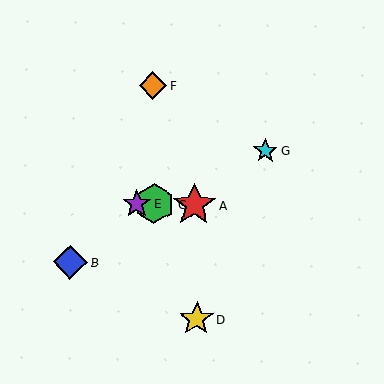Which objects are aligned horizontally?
Objects A, C, E are aligned horizontally.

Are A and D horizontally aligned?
No, A is at y≈205 and D is at y≈319.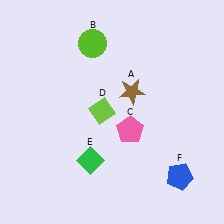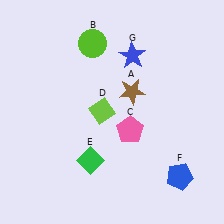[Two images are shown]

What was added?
A blue star (G) was added in Image 2.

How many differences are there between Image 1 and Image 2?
There is 1 difference between the two images.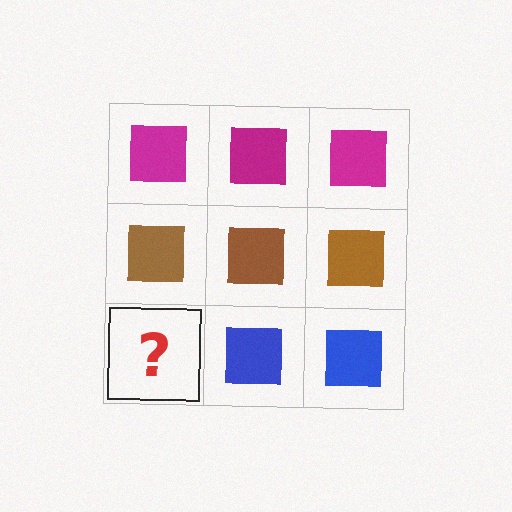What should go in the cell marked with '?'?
The missing cell should contain a blue square.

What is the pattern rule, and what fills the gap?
The rule is that each row has a consistent color. The gap should be filled with a blue square.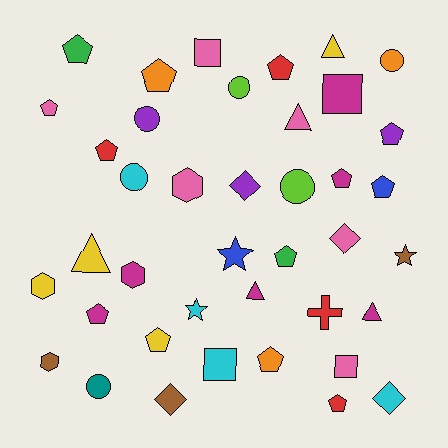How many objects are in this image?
There are 40 objects.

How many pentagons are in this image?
There are 13 pentagons.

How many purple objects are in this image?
There are 3 purple objects.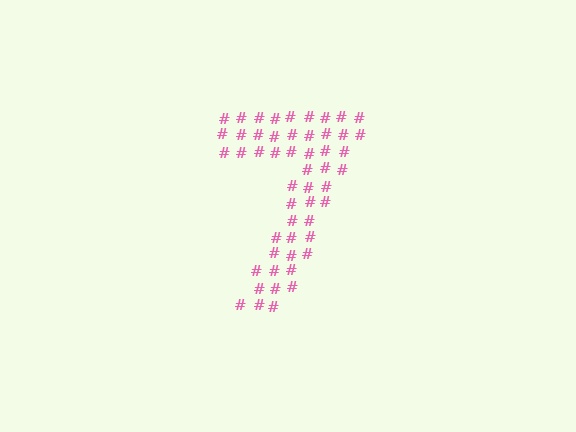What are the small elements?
The small elements are hash symbols.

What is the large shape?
The large shape is the digit 7.